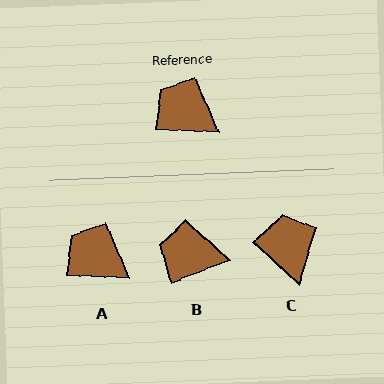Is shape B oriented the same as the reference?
No, it is off by about 24 degrees.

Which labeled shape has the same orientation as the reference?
A.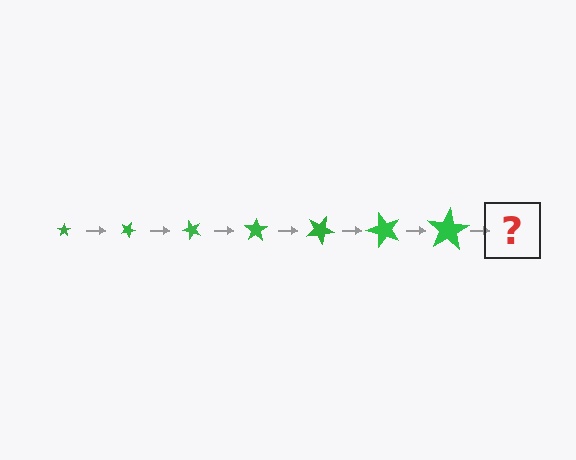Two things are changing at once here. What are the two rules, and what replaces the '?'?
The two rules are that the star grows larger each step and it rotates 25 degrees each step. The '?' should be a star, larger than the previous one and rotated 175 degrees from the start.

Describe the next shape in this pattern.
It should be a star, larger than the previous one and rotated 175 degrees from the start.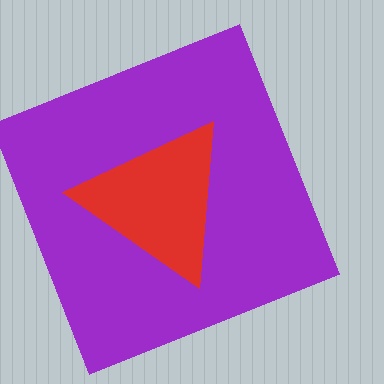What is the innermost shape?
The red triangle.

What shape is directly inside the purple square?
The red triangle.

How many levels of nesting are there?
2.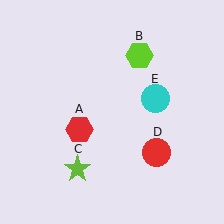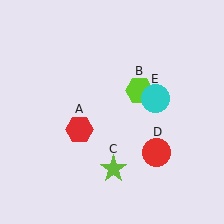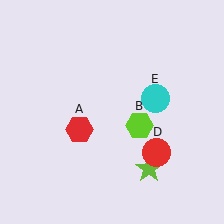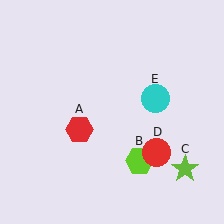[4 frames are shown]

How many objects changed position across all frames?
2 objects changed position: lime hexagon (object B), lime star (object C).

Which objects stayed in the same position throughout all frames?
Red hexagon (object A) and red circle (object D) and cyan circle (object E) remained stationary.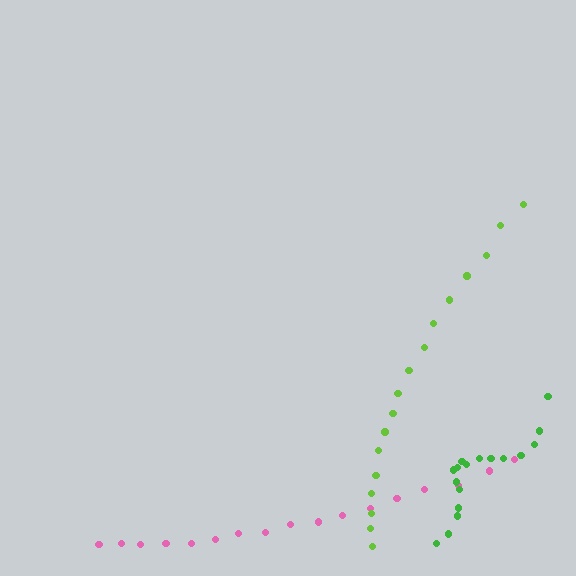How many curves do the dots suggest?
There are 3 distinct paths.